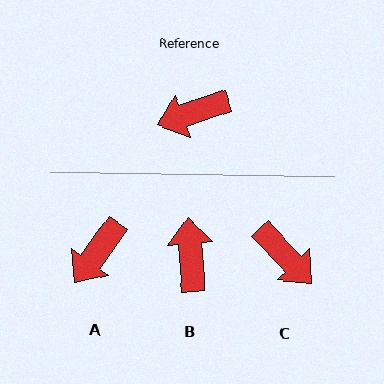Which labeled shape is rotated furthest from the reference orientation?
C, about 114 degrees away.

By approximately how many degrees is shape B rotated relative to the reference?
Approximately 105 degrees clockwise.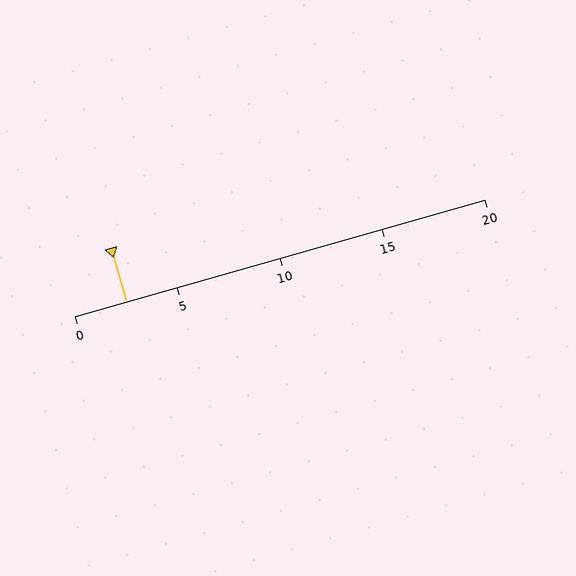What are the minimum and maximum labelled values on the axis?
The axis runs from 0 to 20.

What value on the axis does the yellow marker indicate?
The marker indicates approximately 2.5.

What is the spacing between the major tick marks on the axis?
The major ticks are spaced 5 apart.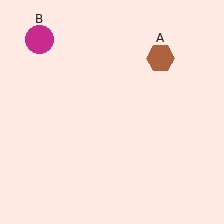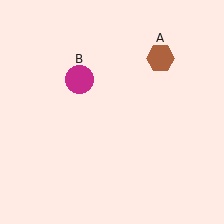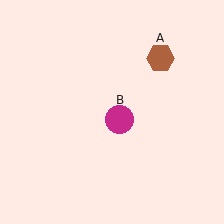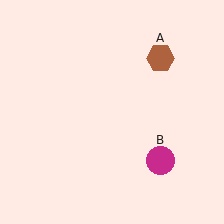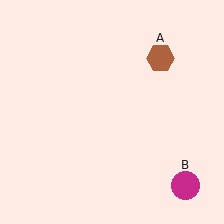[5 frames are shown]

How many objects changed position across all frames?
1 object changed position: magenta circle (object B).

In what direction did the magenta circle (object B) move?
The magenta circle (object B) moved down and to the right.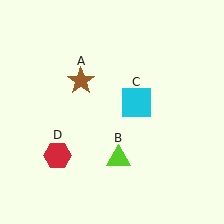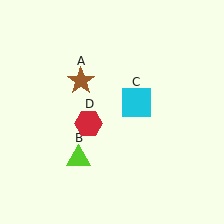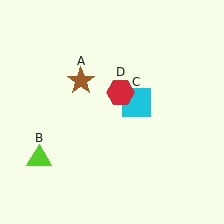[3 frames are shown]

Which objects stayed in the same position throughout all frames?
Brown star (object A) and cyan square (object C) remained stationary.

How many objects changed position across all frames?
2 objects changed position: lime triangle (object B), red hexagon (object D).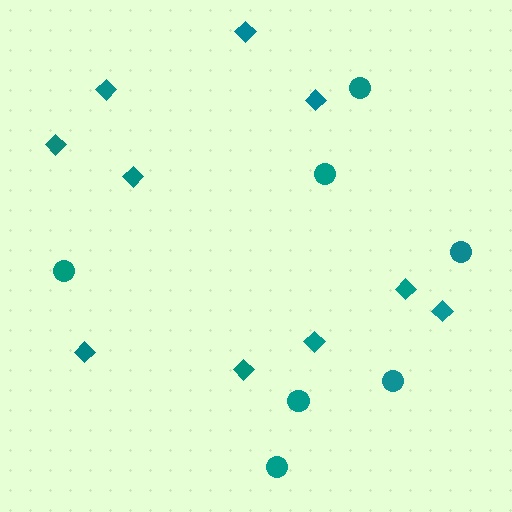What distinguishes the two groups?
There are 2 groups: one group of circles (7) and one group of diamonds (10).